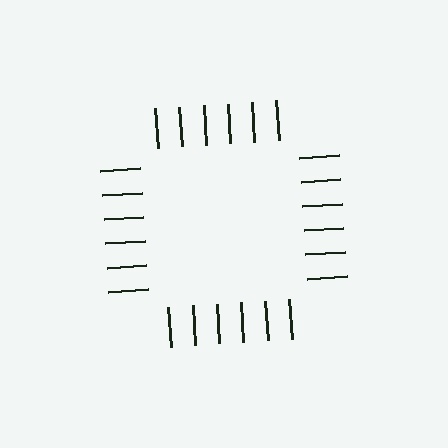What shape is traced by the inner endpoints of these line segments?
An illusory square — the line segments terminate on its edges but no continuous stroke is drawn.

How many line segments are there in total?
24 — 6 along each of the 4 edges.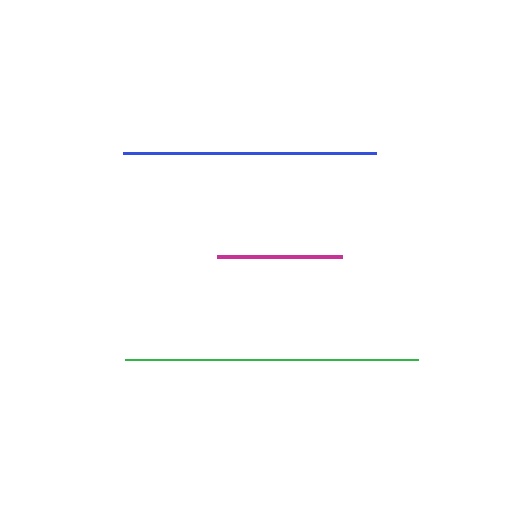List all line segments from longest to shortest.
From longest to shortest: green, blue, magenta.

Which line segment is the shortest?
The magenta line is the shortest at approximately 126 pixels.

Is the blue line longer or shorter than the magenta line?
The blue line is longer than the magenta line.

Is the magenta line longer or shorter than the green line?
The green line is longer than the magenta line.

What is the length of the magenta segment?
The magenta segment is approximately 126 pixels long.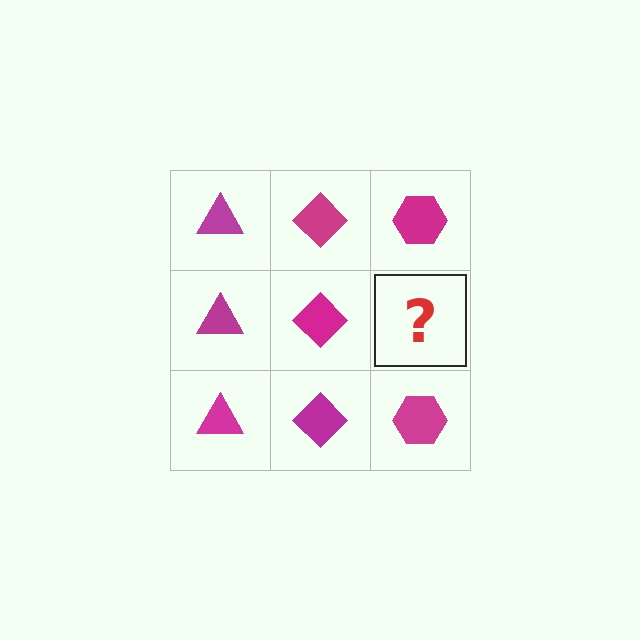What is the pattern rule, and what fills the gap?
The rule is that each column has a consistent shape. The gap should be filled with a magenta hexagon.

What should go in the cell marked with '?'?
The missing cell should contain a magenta hexagon.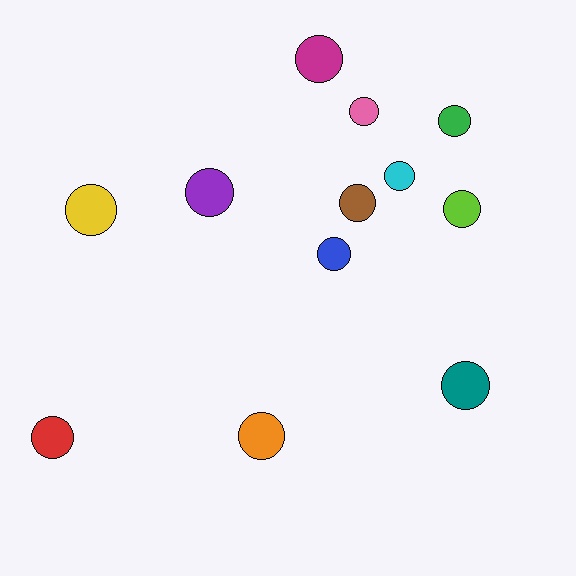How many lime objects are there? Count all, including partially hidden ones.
There is 1 lime object.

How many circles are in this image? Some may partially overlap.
There are 12 circles.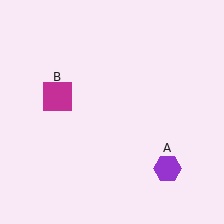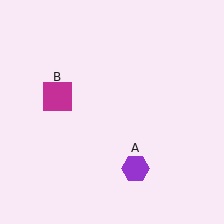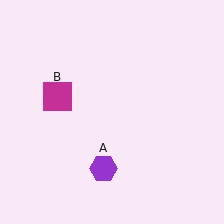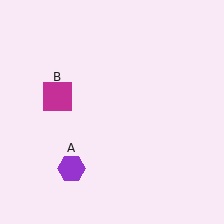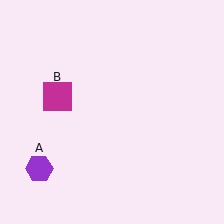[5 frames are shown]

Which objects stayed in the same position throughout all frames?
Magenta square (object B) remained stationary.